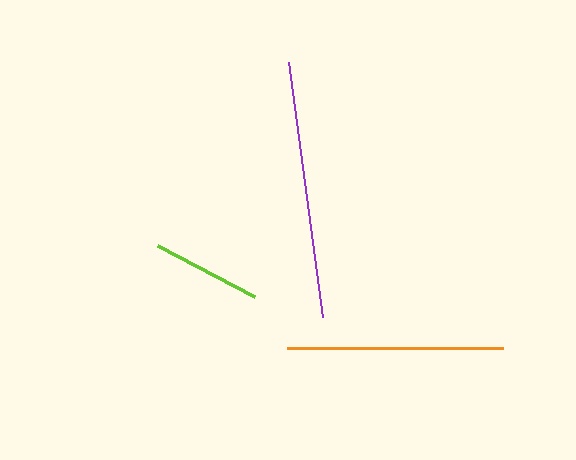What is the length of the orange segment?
The orange segment is approximately 216 pixels long.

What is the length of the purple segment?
The purple segment is approximately 257 pixels long.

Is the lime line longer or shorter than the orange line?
The orange line is longer than the lime line.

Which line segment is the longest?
The purple line is the longest at approximately 257 pixels.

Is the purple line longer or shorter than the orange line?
The purple line is longer than the orange line.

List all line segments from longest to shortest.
From longest to shortest: purple, orange, lime.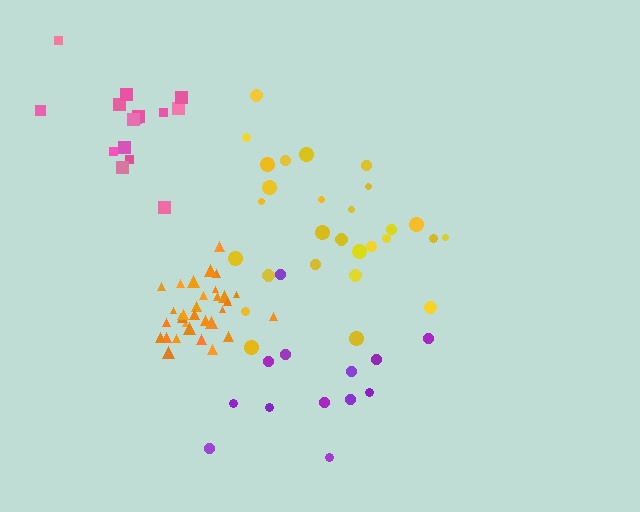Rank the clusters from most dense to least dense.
orange, pink, yellow, purple.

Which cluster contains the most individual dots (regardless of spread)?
Orange (33).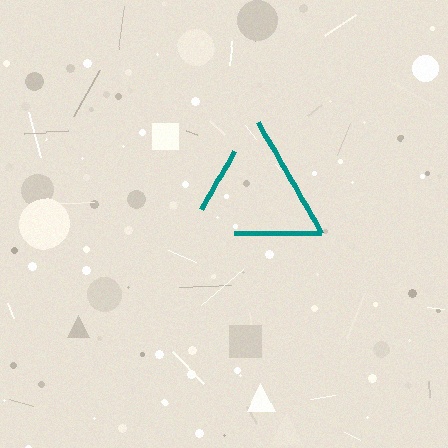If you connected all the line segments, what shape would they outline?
They would outline a triangle.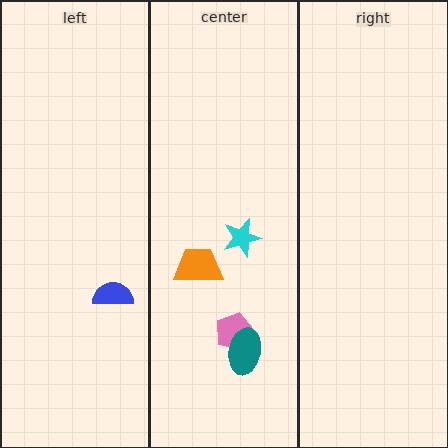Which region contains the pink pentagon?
The center region.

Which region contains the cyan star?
The center region.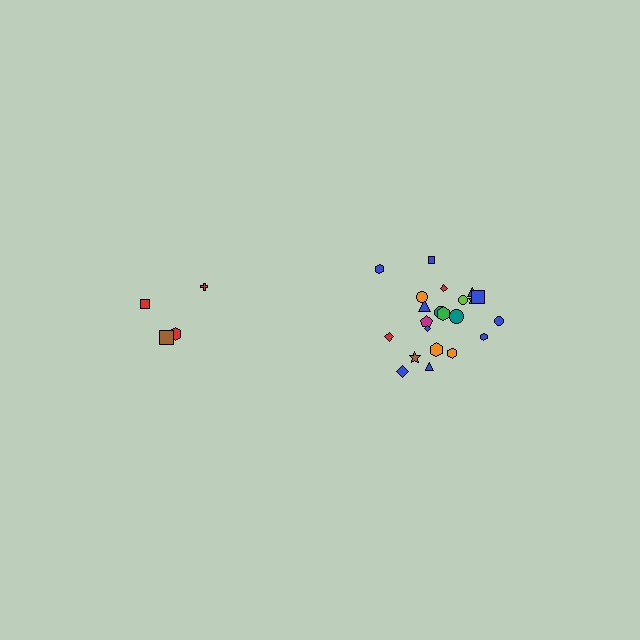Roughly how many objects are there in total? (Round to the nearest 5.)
Roughly 25 objects in total.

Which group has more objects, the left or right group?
The right group.